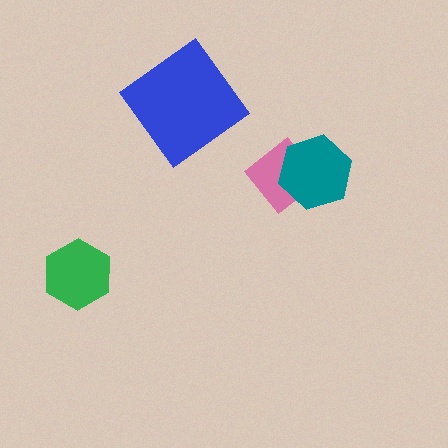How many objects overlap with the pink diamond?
1 object overlaps with the pink diamond.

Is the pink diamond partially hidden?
Yes, it is partially covered by another shape.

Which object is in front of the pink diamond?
The teal hexagon is in front of the pink diamond.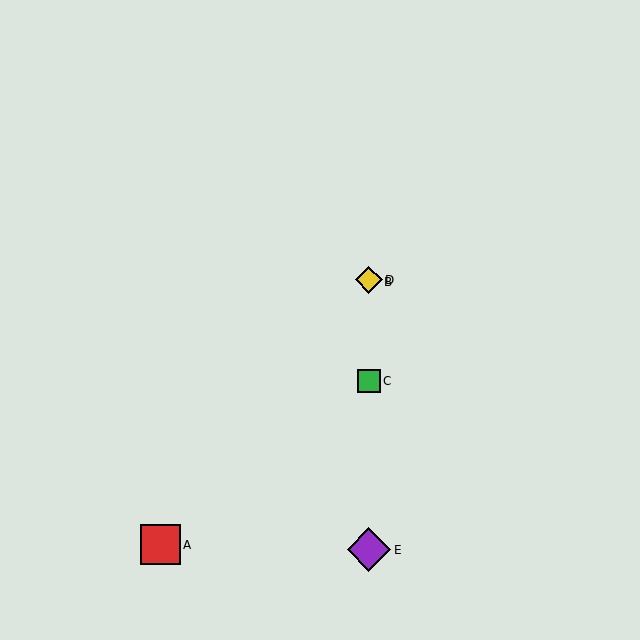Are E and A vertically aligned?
No, E is at x≈369 and A is at x≈160.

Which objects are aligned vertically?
Objects B, C, D, E are aligned vertically.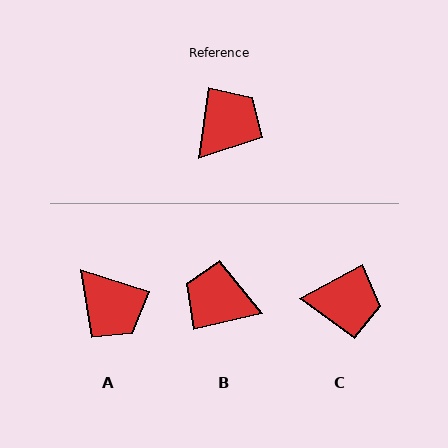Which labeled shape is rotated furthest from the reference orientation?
B, about 111 degrees away.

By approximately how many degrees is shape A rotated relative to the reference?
Approximately 99 degrees clockwise.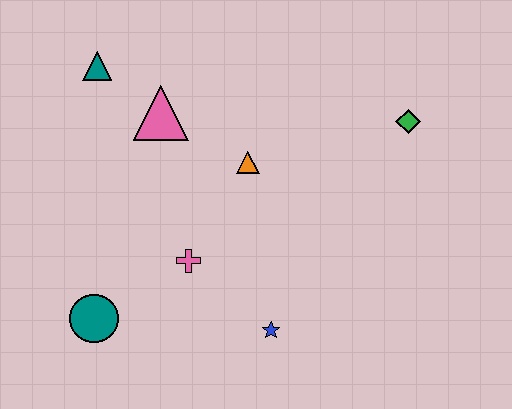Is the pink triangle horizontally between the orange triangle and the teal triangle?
Yes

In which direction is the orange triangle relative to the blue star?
The orange triangle is above the blue star.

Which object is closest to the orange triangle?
The pink triangle is closest to the orange triangle.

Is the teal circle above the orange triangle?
No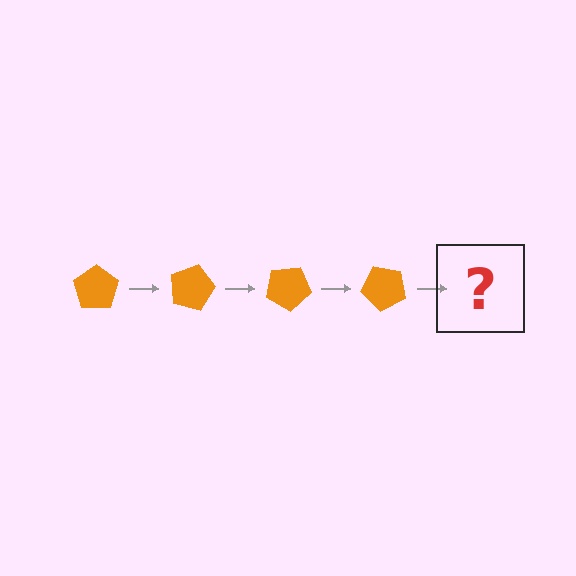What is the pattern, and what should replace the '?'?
The pattern is that the pentagon rotates 15 degrees each step. The '?' should be an orange pentagon rotated 60 degrees.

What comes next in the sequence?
The next element should be an orange pentagon rotated 60 degrees.